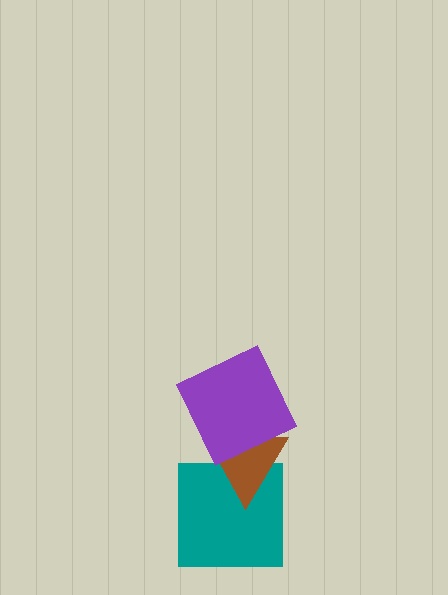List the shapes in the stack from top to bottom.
From top to bottom: the purple square, the brown triangle, the teal square.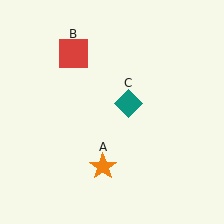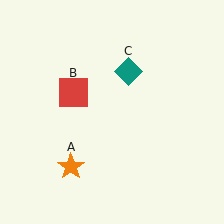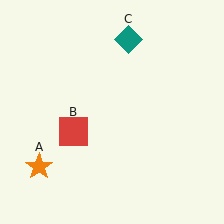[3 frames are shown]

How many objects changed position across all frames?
3 objects changed position: orange star (object A), red square (object B), teal diamond (object C).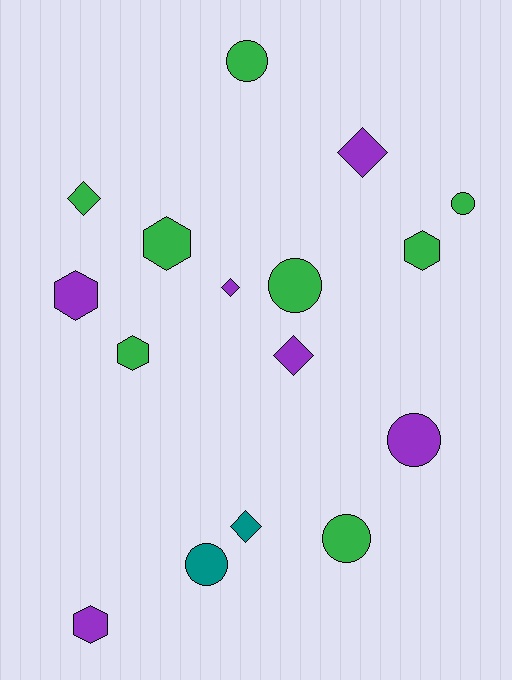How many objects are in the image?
There are 16 objects.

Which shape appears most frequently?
Circle, with 6 objects.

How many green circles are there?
There are 4 green circles.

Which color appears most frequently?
Green, with 8 objects.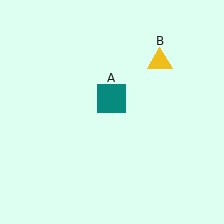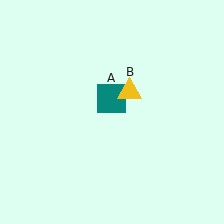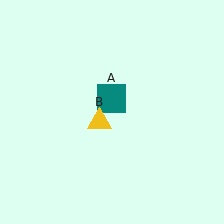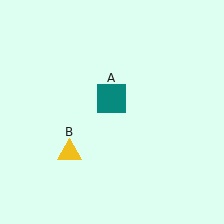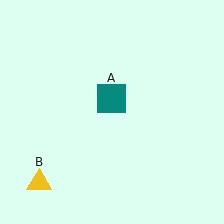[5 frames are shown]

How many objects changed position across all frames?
1 object changed position: yellow triangle (object B).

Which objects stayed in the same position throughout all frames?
Teal square (object A) remained stationary.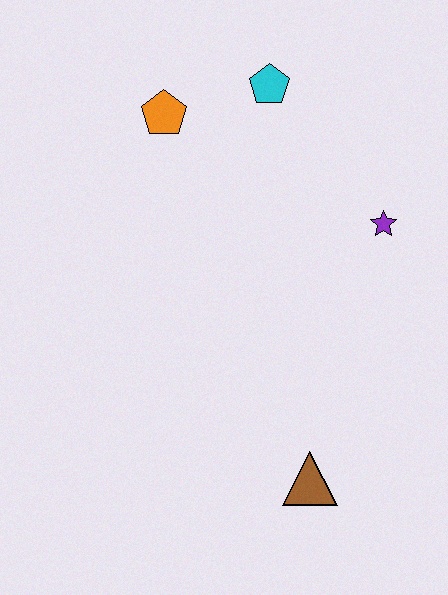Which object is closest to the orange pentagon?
The cyan pentagon is closest to the orange pentagon.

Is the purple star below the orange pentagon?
Yes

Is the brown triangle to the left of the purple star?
Yes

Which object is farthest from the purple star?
The brown triangle is farthest from the purple star.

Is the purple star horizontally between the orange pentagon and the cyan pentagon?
No